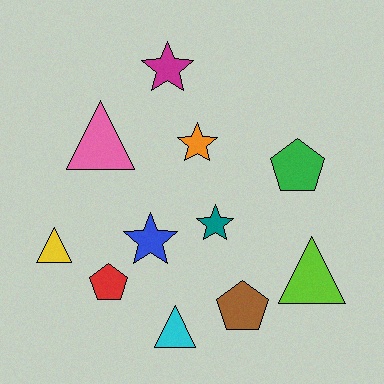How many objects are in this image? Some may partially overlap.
There are 11 objects.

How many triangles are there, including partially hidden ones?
There are 4 triangles.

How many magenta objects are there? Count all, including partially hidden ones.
There is 1 magenta object.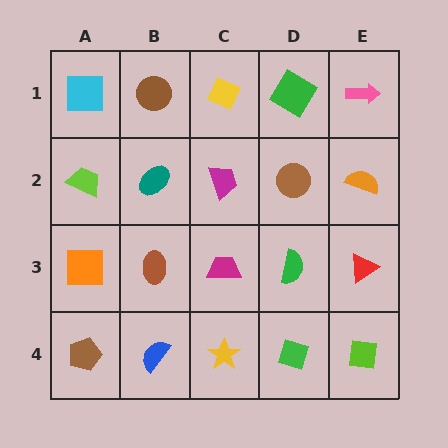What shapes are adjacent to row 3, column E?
An orange semicircle (row 2, column E), a lime square (row 4, column E), a green semicircle (row 3, column D).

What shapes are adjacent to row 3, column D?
A brown circle (row 2, column D), a green diamond (row 4, column D), a magenta trapezoid (row 3, column C), a red triangle (row 3, column E).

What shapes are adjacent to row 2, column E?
A pink arrow (row 1, column E), a red triangle (row 3, column E), a brown circle (row 2, column D).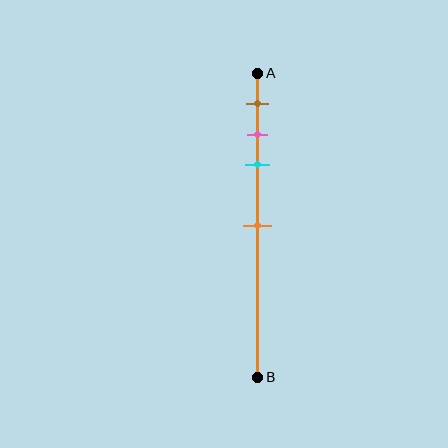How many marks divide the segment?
There are 4 marks dividing the segment.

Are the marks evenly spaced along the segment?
No, the marks are not evenly spaced.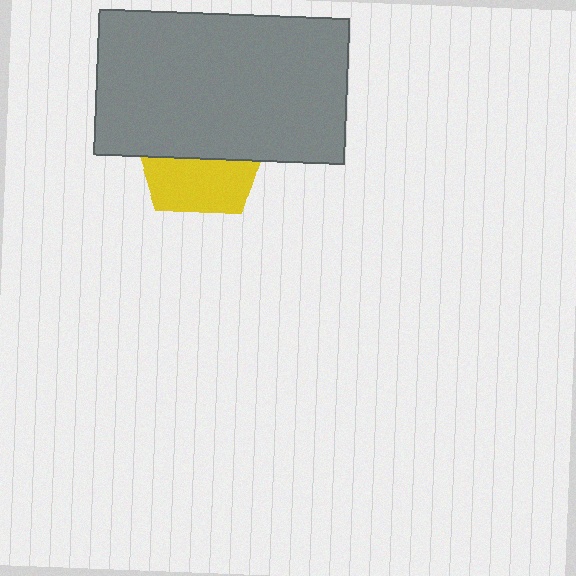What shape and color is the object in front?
The object in front is a gray rectangle.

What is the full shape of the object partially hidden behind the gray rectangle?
The partially hidden object is a yellow pentagon.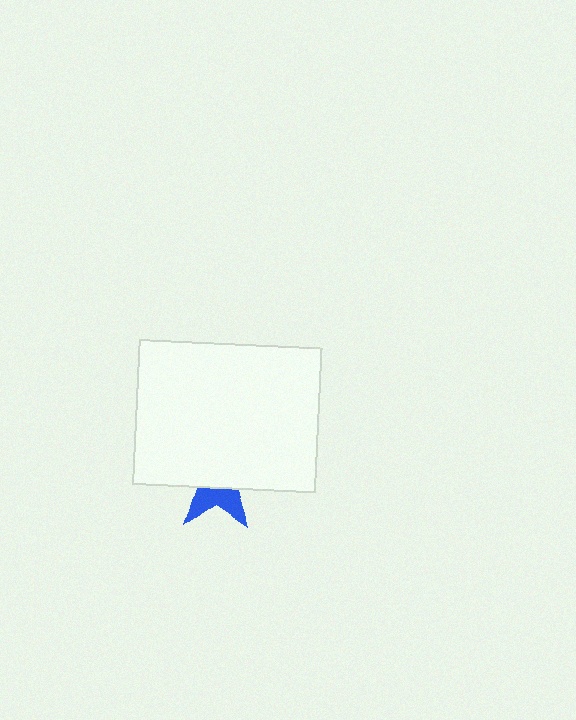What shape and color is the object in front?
The object in front is a white rectangle.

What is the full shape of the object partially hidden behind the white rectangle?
The partially hidden object is a blue star.